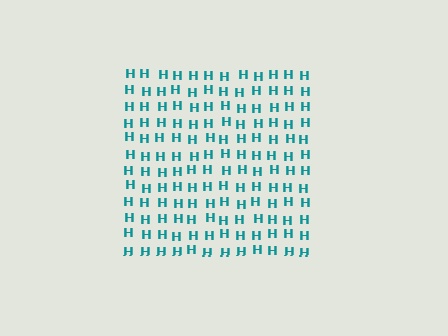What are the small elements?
The small elements are letter H's.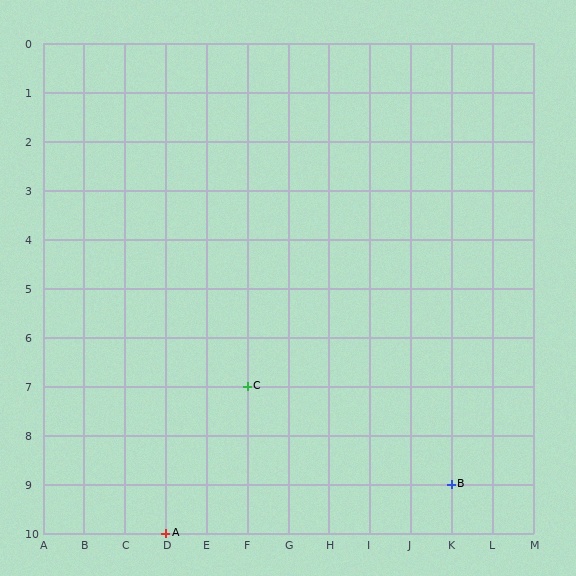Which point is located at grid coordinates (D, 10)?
Point A is at (D, 10).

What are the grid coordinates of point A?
Point A is at grid coordinates (D, 10).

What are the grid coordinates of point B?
Point B is at grid coordinates (K, 9).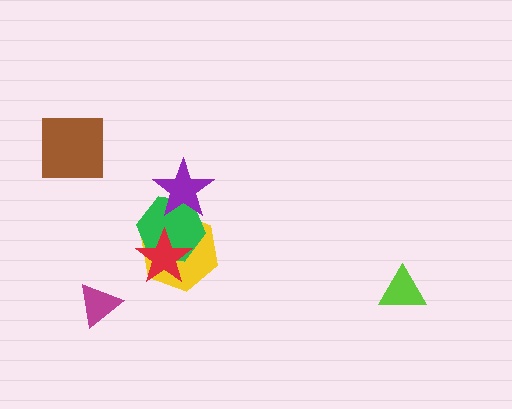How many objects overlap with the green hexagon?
3 objects overlap with the green hexagon.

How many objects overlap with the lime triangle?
0 objects overlap with the lime triangle.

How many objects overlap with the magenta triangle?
0 objects overlap with the magenta triangle.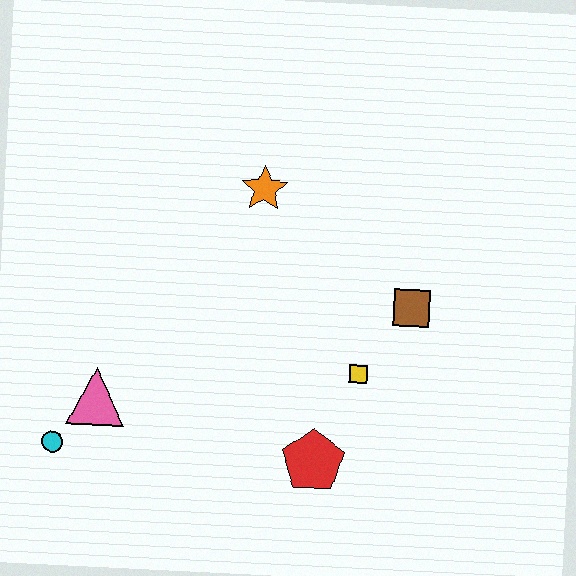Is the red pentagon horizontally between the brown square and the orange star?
Yes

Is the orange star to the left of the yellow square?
Yes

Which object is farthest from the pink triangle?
The brown square is farthest from the pink triangle.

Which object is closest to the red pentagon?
The yellow square is closest to the red pentagon.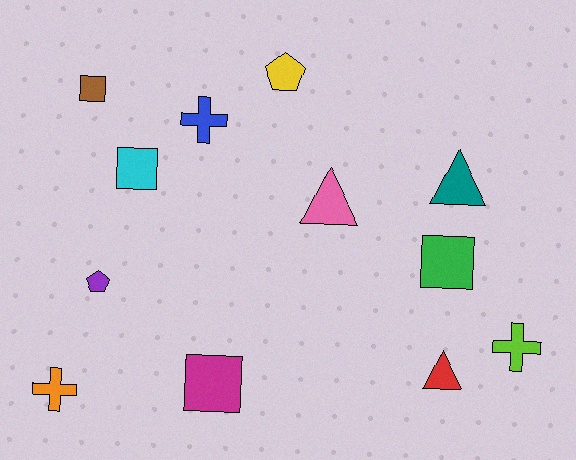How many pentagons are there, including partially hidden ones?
There are 2 pentagons.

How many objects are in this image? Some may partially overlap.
There are 12 objects.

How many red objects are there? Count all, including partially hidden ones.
There is 1 red object.